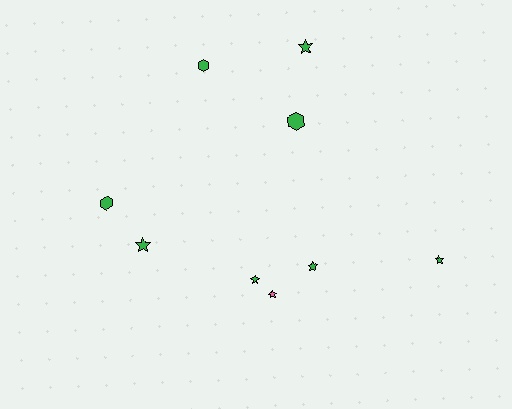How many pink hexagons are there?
There are no pink hexagons.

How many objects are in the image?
There are 9 objects.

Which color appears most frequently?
Green, with 8 objects.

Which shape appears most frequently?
Star, with 6 objects.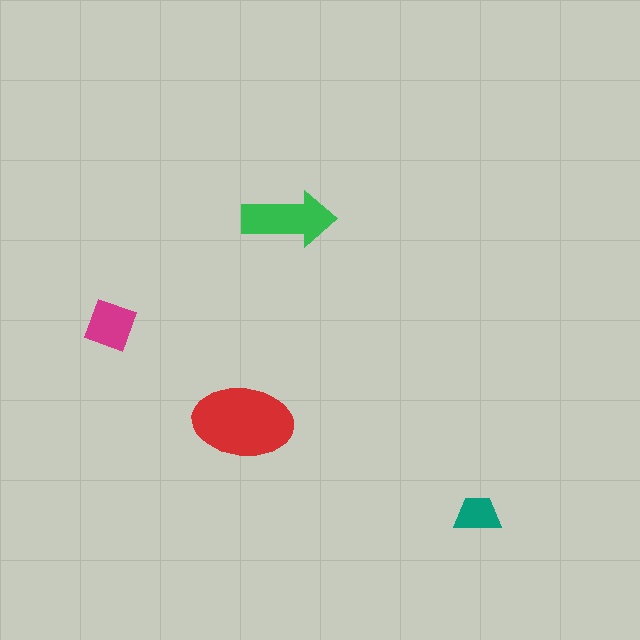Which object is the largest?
The red ellipse.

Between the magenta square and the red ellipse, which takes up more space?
The red ellipse.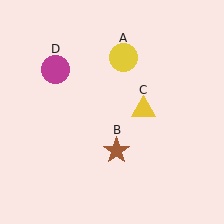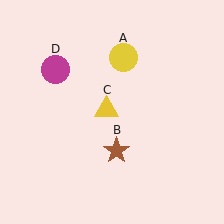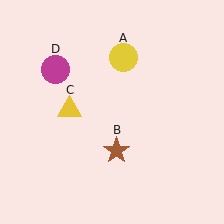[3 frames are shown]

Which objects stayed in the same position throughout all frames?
Yellow circle (object A) and brown star (object B) and magenta circle (object D) remained stationary.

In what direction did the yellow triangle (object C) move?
The yellow triangle (object C) moved left.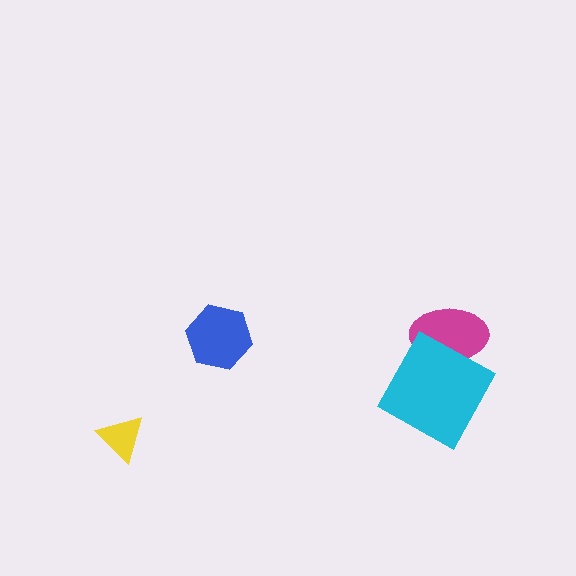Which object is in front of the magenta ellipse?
The cyan square is in front of the magenta ellipse.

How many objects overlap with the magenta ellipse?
1 object overlaps with the magenta ellipse.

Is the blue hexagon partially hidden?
No, no other shape covers it.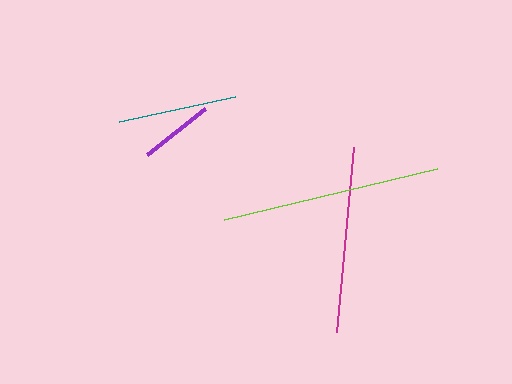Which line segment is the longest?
The lime line is the longest at approximately 219 pixels.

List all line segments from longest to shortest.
From longest to shortest: lime, magenta, teal, purple.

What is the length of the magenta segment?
The magenta segment is approximately 186 pixels long.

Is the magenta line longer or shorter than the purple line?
The magenta line is longer than the purple line.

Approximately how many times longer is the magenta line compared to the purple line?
The magenta line is approximately 2.5 times the length of the purple line.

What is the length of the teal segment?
The teal segment is approximately 119 pixels long.